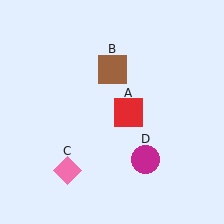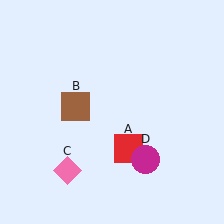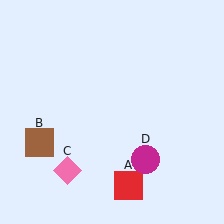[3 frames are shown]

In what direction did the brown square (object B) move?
The brown square (object B) moved down and to the left.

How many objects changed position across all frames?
2 objects changed position: red square (object A), brown square (object B).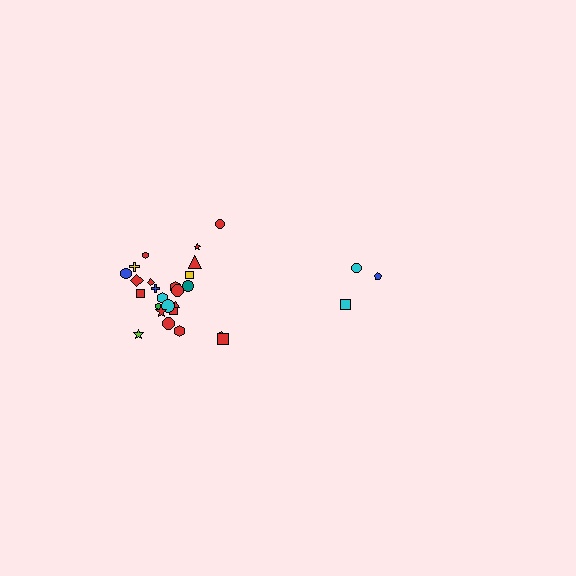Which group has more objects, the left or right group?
The left group.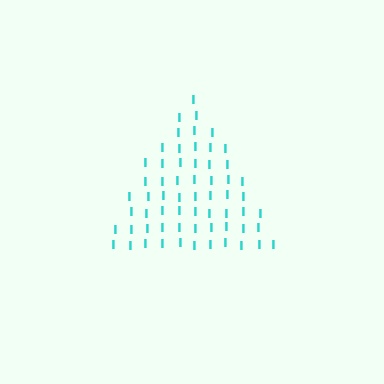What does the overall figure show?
The overall figure shows a triangle.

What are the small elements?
The small elements are letter I's.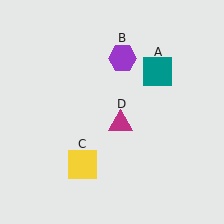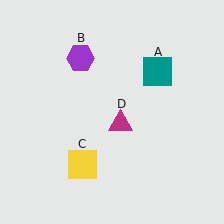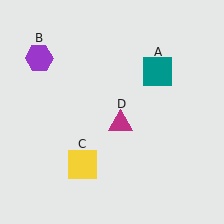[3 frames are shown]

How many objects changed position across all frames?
1 object changed position: purple hexagon (object B).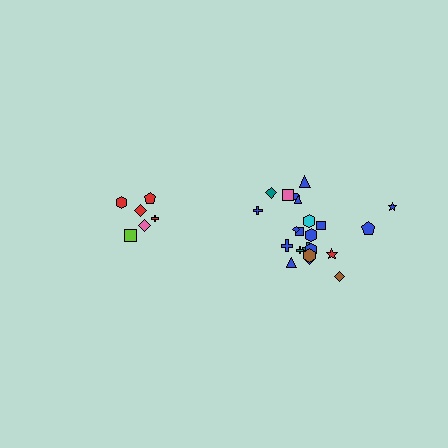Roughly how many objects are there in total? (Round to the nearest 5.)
Roughly 30 objects in total.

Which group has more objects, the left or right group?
The right group.